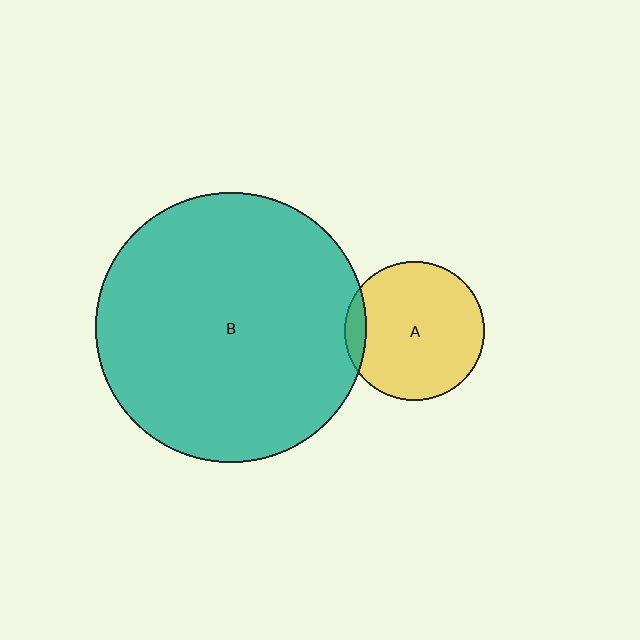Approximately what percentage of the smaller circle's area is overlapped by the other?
Approximately 10%.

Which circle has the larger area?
Circle B (teal).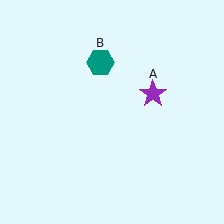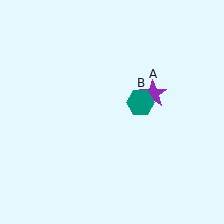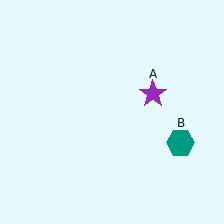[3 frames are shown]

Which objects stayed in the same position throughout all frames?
Purple star (object A) remained stationary.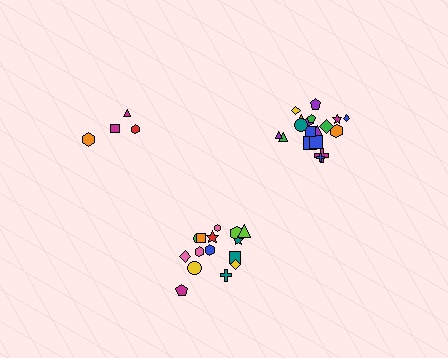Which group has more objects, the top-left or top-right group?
The top-right group.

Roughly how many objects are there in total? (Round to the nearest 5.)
Roughly 35 objects in total.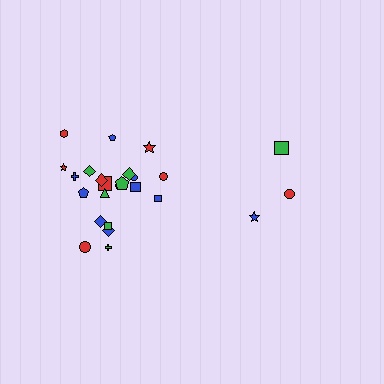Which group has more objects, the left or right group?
The left group.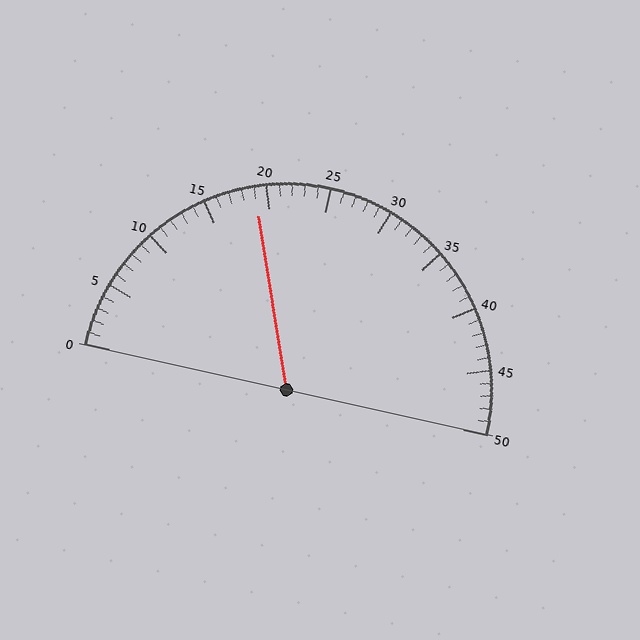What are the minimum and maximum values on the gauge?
The gauge ranges from 0 to 50.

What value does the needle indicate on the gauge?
The needle indicates approximately 19.